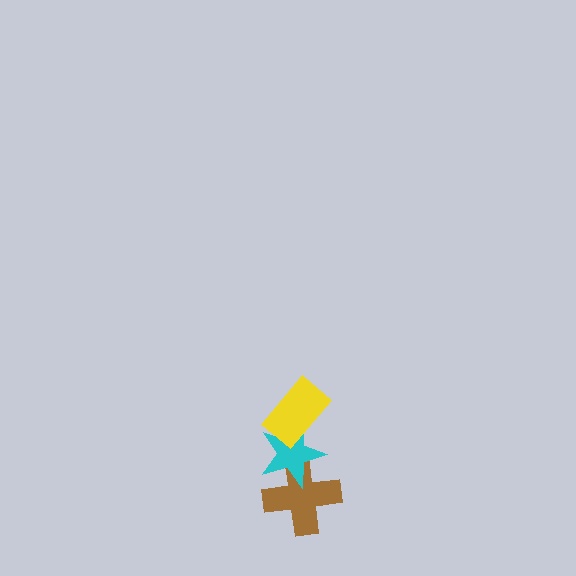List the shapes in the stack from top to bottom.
From top to bottom: the yellow rectangle, the cyan star, the brown cross.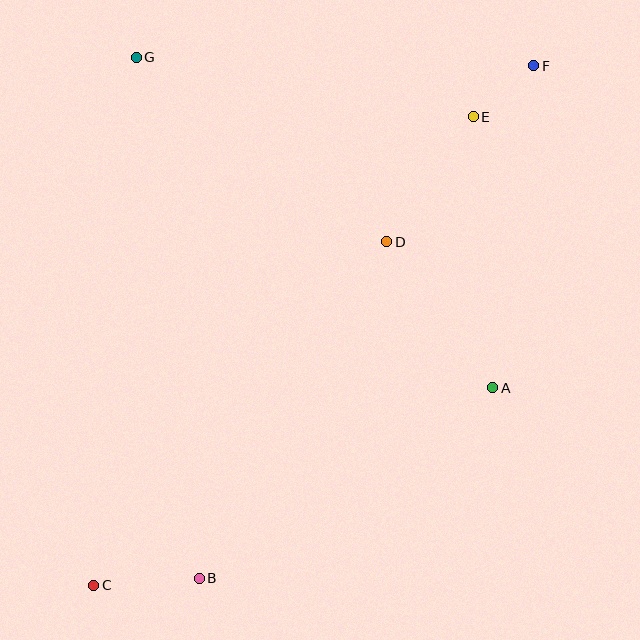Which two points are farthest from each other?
Points C and F are farthest from each other.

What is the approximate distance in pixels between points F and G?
The distance between F and G is approximately 398 pixels.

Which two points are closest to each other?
Points E and F are closest to each other.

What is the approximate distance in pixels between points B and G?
The distance between B and G is approximately 525 pixels.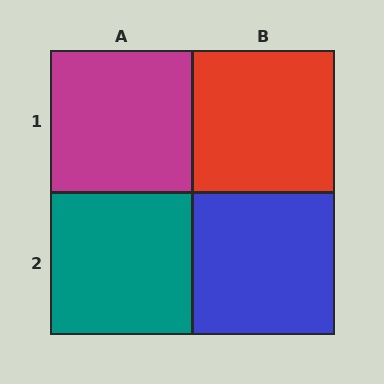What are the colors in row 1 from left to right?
Magenta, red.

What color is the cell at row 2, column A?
Teal.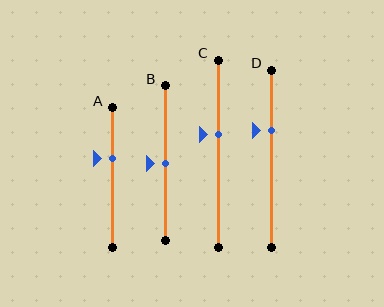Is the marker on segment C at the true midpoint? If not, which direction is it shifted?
No, the marker on segment C is shifted upward by about 10% of the segment length.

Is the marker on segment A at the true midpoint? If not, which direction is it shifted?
No, the marker on segment A is shifted upward by about 14% of the segment length.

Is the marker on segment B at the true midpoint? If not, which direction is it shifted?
Yes, the marker on segment B is at the true midpoint.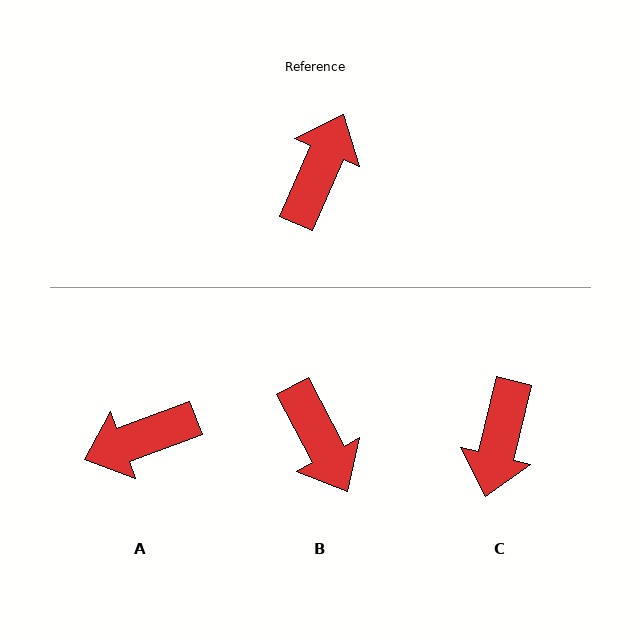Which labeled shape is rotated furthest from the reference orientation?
C, about 170 degrees away.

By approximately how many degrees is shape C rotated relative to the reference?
Approximately 170 degrees clockwise.